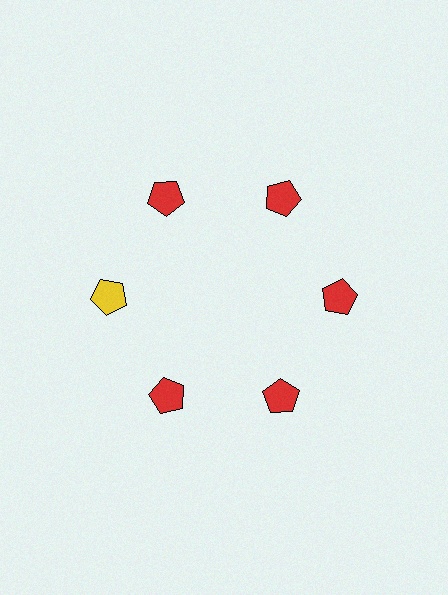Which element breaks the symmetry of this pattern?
The yellow pentagon at roughly the 9 o'clock position breaks the symmetry. All other shapes are red pentagons.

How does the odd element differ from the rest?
It has a different color: yellow instead of red.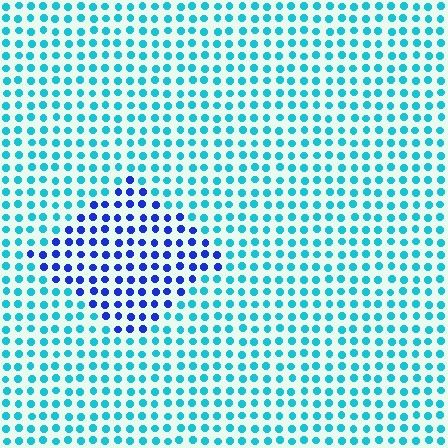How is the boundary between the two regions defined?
The boundary is defined purely by a slight shift in hue (about 48 degrees). Spacing, size, and orientation are identical on both sides.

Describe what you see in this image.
The image is filled with small cyan elements in a uniform arrangement. A diamond-shaped region is visible where the elements are tinted to a slightly different hue, forming a subtle color boundary.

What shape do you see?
I see a diamond.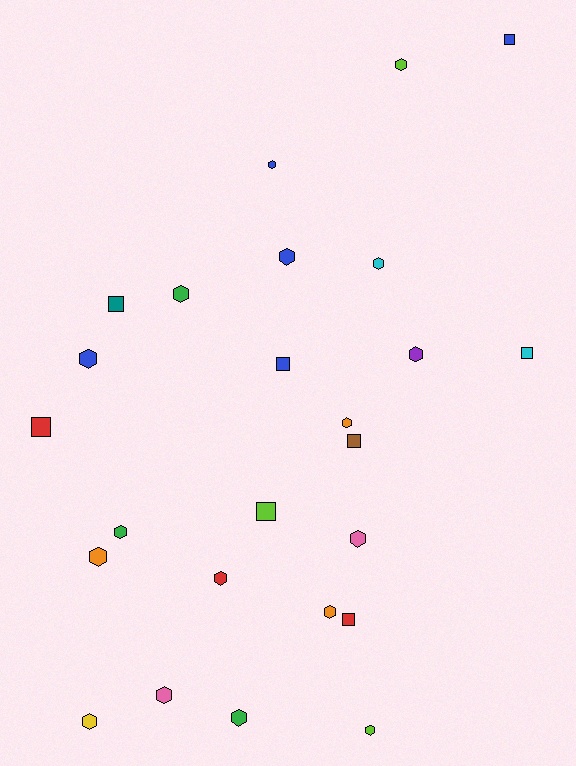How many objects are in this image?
There are 25 objects.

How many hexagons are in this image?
There are 17 hexagons.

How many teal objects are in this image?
There is 1 teal object.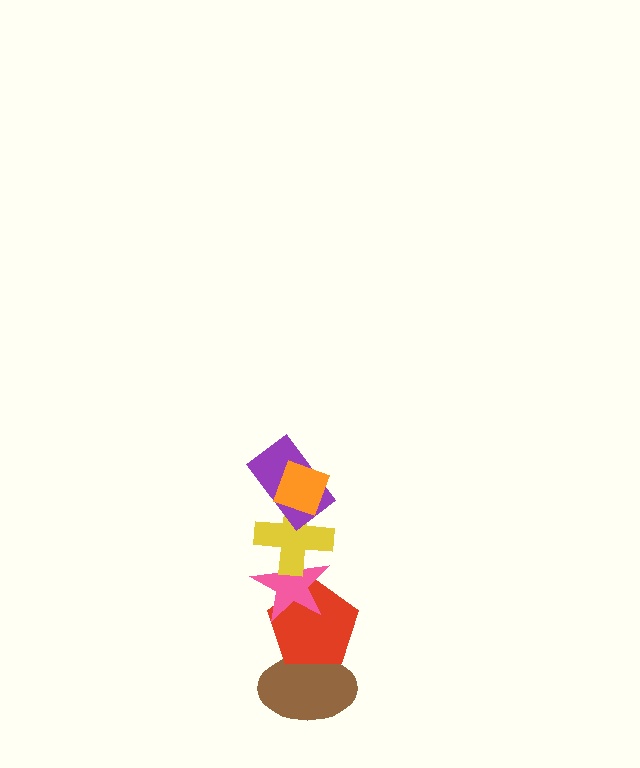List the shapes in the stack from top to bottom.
From top to bottom: the orange diamond, the purple rectangle, the yellow cross, the pink star, the red pentagon, the brown ellipse.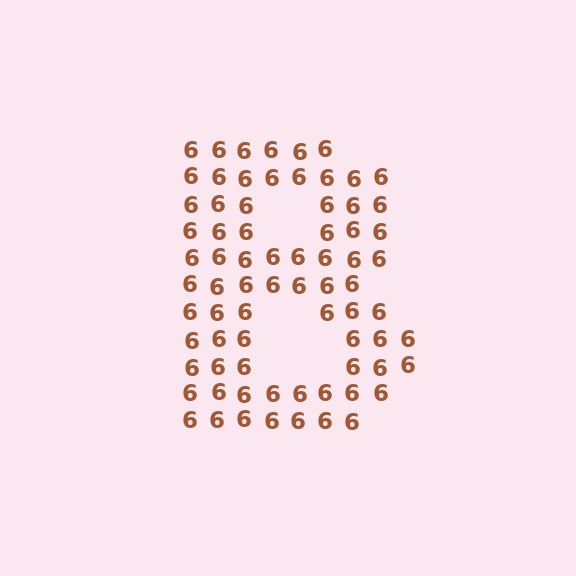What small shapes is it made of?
It is made of small digit 6's.